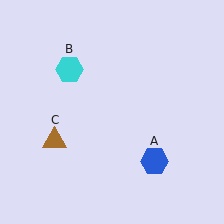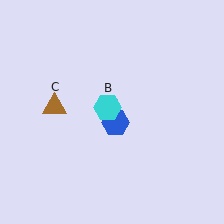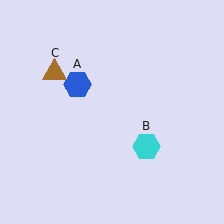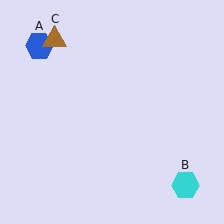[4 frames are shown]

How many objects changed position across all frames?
3 objects changed position: blue hexagon (object A), cyan hexagon (object B), brown triangle (object C).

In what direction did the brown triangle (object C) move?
The brown triangle (object C) moved up.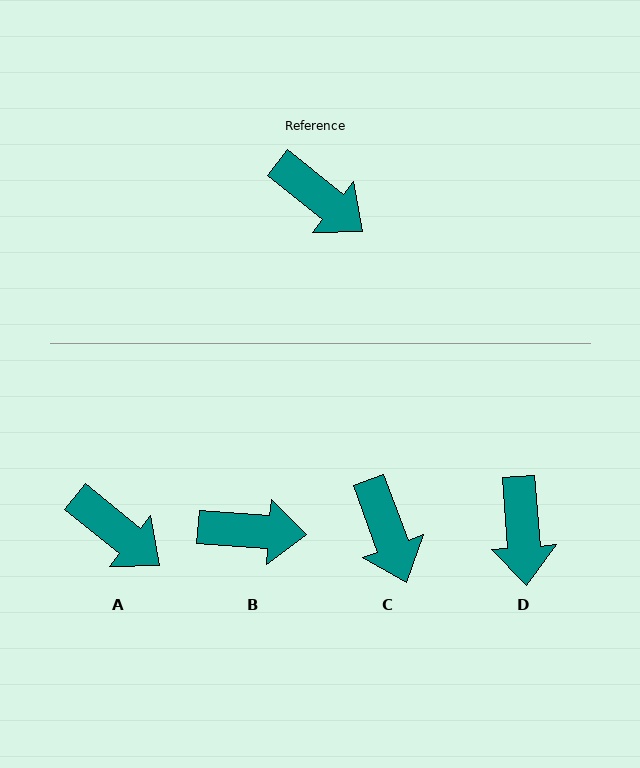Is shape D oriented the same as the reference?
No, it is off by about 47 degrees.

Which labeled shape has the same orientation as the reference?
A.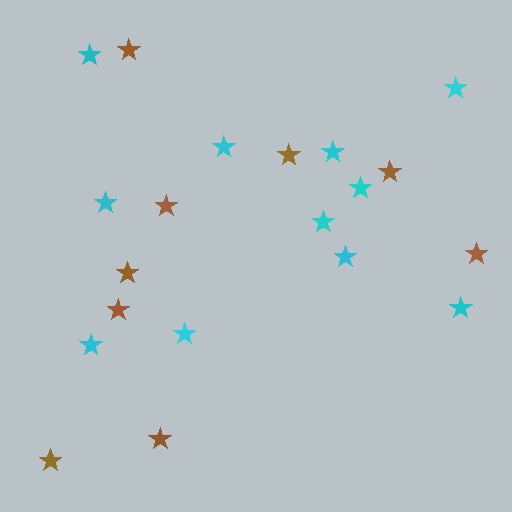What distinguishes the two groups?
There are 2 groups: one group of cyan stars (11) and one group of brown stars (9).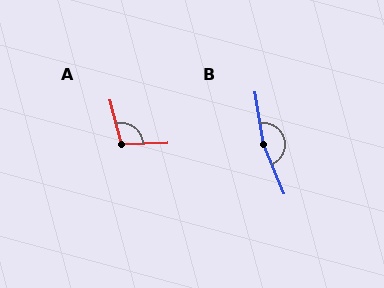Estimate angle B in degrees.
Approximately 166 degrees.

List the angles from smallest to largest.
A (102°), B (166°).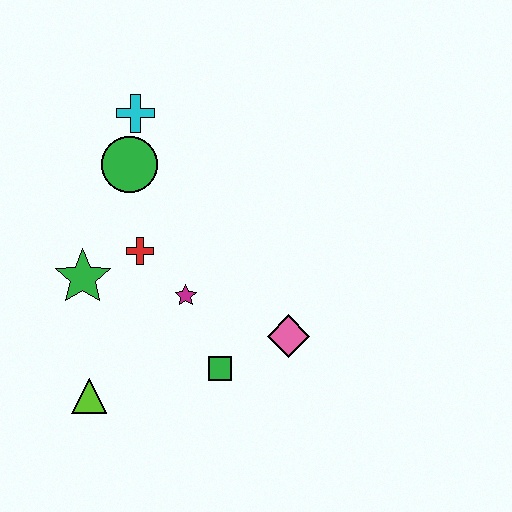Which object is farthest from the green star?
The pink diamond is farthest from the green star.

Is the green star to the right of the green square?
No